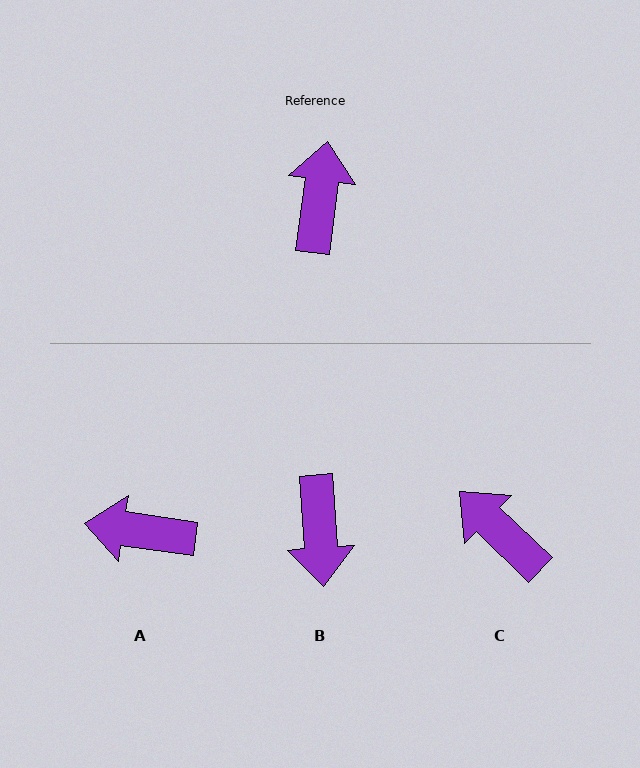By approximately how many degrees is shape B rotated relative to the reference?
Approximately 168 degrees clockwise.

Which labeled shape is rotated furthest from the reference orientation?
B, about 168 degrees away.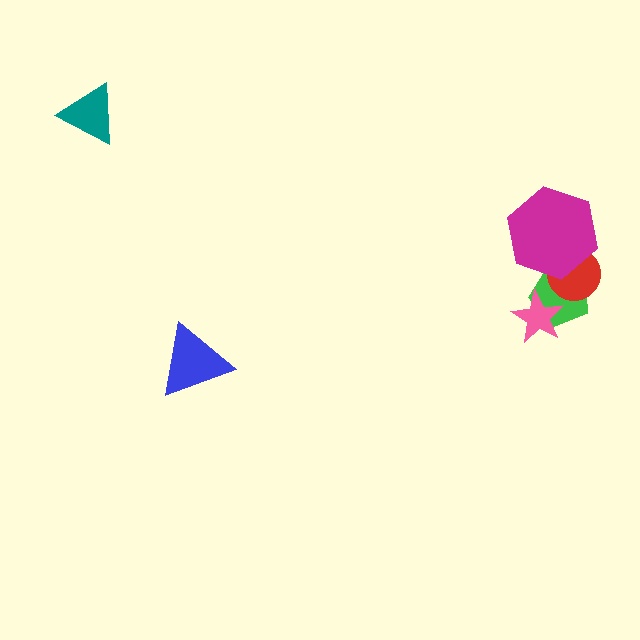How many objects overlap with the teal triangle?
0 objects overlap with the teal triangle.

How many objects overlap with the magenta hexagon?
2 objects overlap with the magenta hexagon.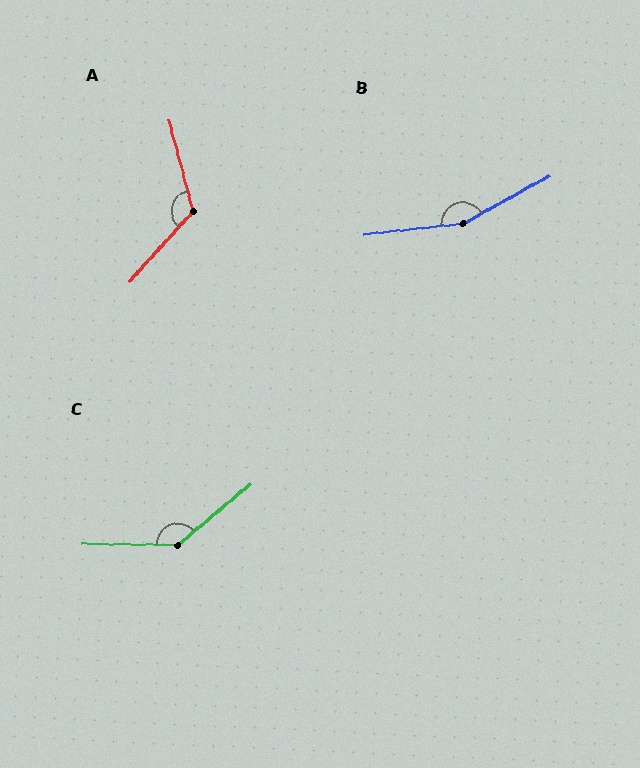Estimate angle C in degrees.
Approximately 139 degrees.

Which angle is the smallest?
A, at approximately 123 degrees.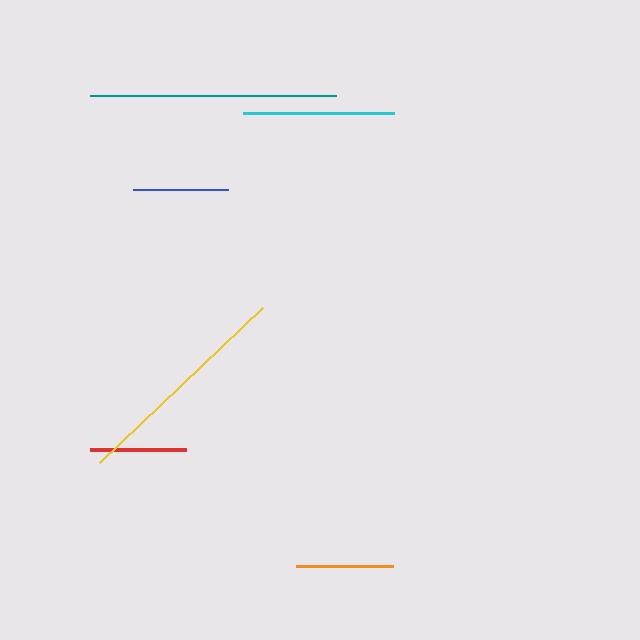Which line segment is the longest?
The teal line is the longest at approximately 246 pixels.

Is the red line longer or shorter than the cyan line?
The cyan line is longer than the red line.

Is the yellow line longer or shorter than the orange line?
The yellow line is longer than the orange line.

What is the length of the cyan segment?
The cyan segment is approximately 152 pixels long.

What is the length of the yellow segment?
The yellow segment is approximately 226 pixels long.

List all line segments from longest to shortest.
From longest to shortest: teal, yellow, cyan, orange, red, blue.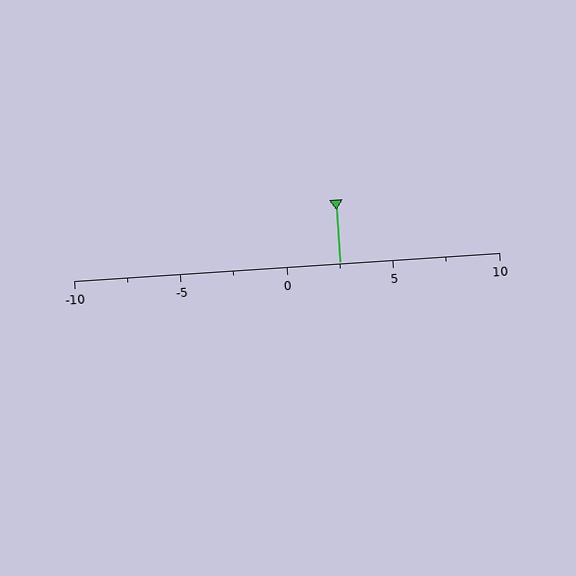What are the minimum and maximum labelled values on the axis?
The axis runs from -10 to 10.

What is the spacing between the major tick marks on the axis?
The major ticks are spaced 5 apart.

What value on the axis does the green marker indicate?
The marker indicates approximately 2.5.